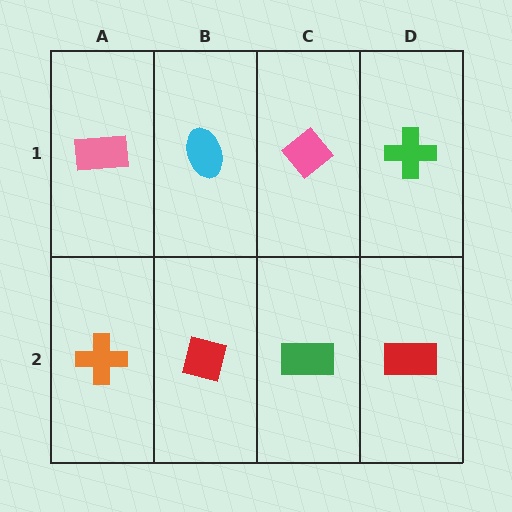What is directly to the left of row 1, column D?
A pink diamond.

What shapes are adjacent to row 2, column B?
A cyan ellipse (row 1, column B), an orange cross (row 2, column A), a green rectangle (row 2, column C).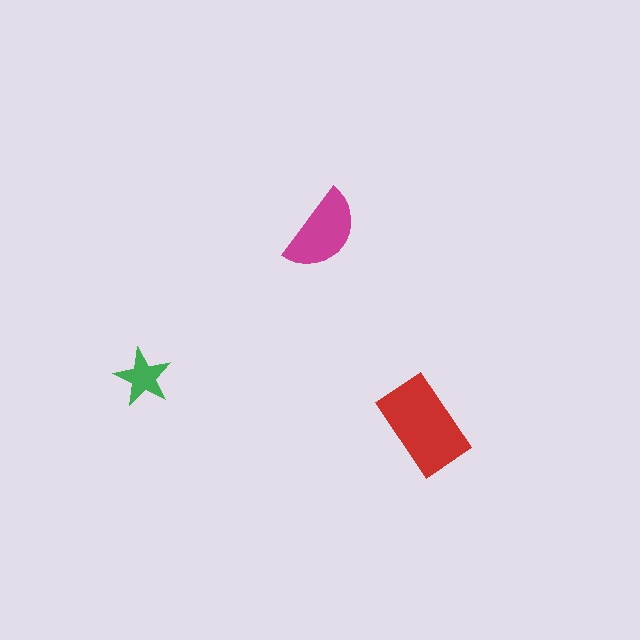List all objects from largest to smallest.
The red rectangle, the magenta semicircle, the green star.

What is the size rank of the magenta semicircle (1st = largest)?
2nd.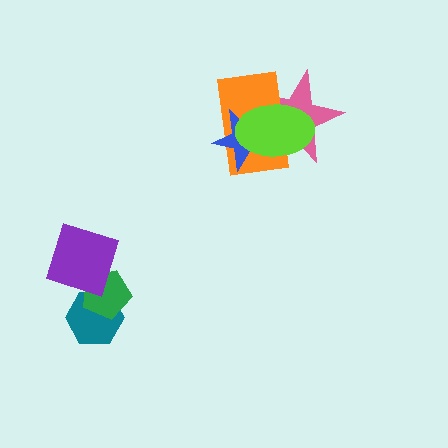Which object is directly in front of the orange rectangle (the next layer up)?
The blue star is directly in front of the orange rectangle.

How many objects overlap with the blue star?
3 objects overlap with the blue star.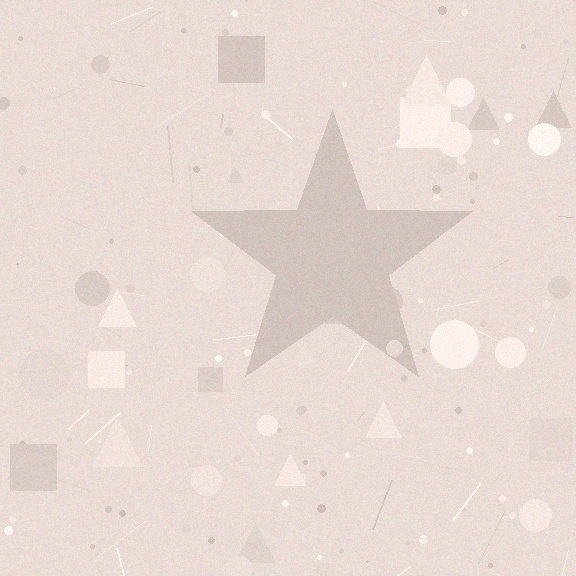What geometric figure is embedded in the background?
A star is embedded in the background.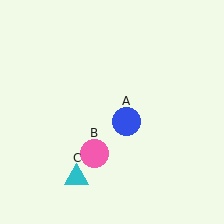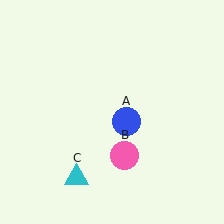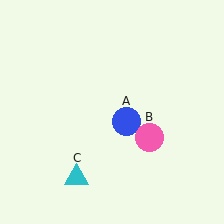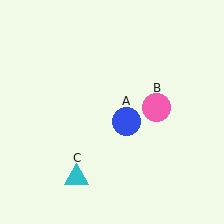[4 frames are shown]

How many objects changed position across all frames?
1 object changed position: pink circle (object B).